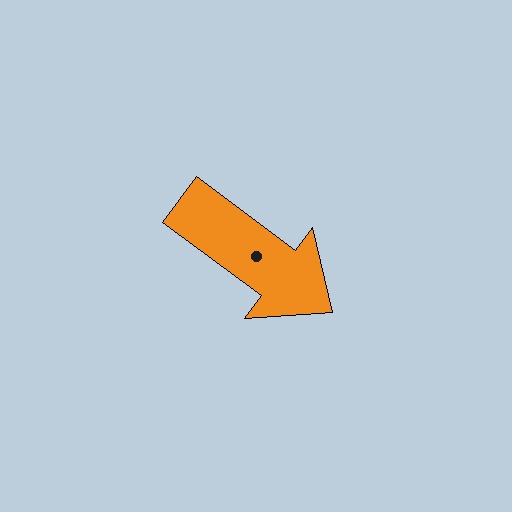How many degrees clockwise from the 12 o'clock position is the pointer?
Approximately 127 degrees.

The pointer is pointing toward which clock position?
Roughly 4 o'clock.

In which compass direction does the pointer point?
Southeast.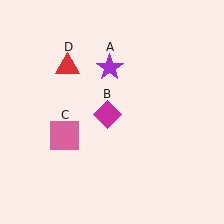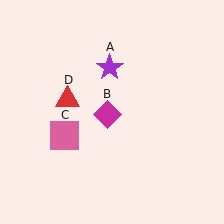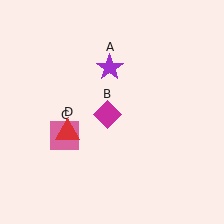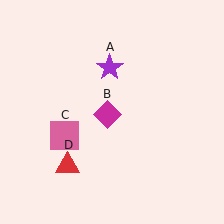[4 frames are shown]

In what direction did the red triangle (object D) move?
The red triangle (object D) moved down.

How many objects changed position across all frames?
1 object changed position: red triangle (object D).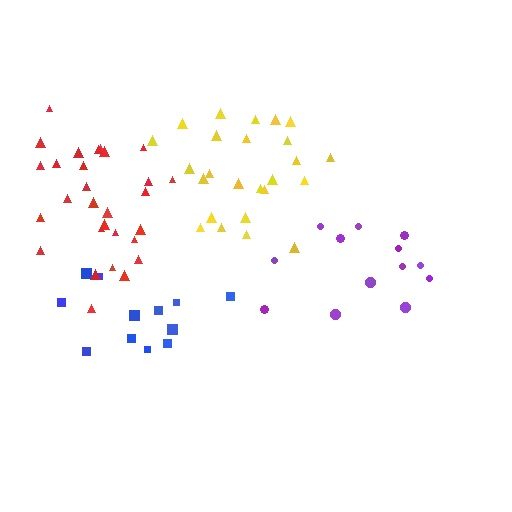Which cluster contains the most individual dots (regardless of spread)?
Red (30).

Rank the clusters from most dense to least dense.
red, yellow, purple, blue.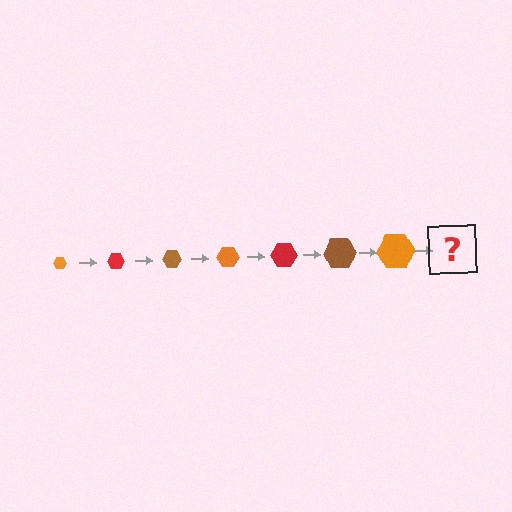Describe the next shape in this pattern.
It should be a red hexagon, larger than the previous one.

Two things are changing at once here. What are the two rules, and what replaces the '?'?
The two rules are that the hexagon grows larger each step and the color cycles through orange, red, and brown. The '?' should be a red hexagon, larger than the previous one.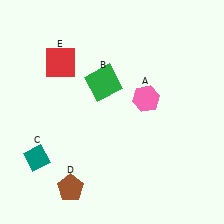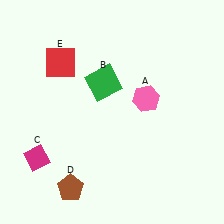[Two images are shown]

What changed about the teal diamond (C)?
In Image 1, C is teal. In Image 2, it changed to magenta.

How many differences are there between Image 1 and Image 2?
There is 1 difference between the two images.